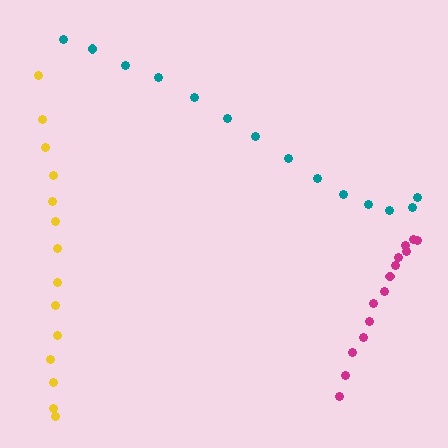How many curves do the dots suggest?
There are 3 distinct paths.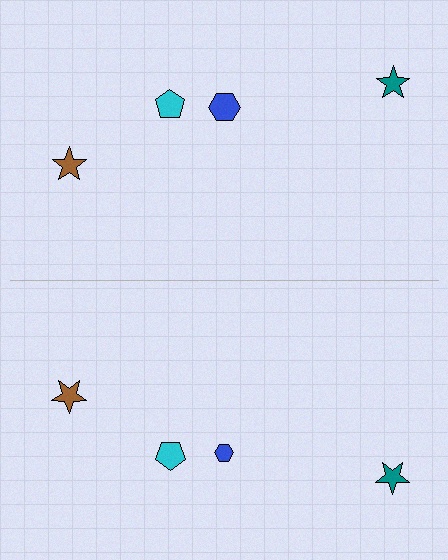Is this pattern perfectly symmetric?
No, the pattern is not perfectly symmetric. The blue hexagon on the bottom side has a different size than its mirror counterpart.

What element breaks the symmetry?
The blue hexagon on the bottom side has a different size than its mirror counterpart.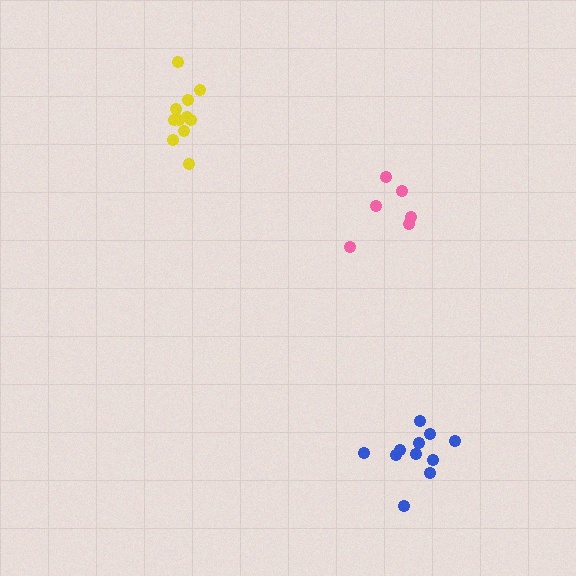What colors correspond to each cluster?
The clusters are colored: pink, yellow, blue.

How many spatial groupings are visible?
There are 3 spatial groupings.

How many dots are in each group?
Group 1: 6 dots, Group 2: 11 dots, Group 3: 11 dots (28 total).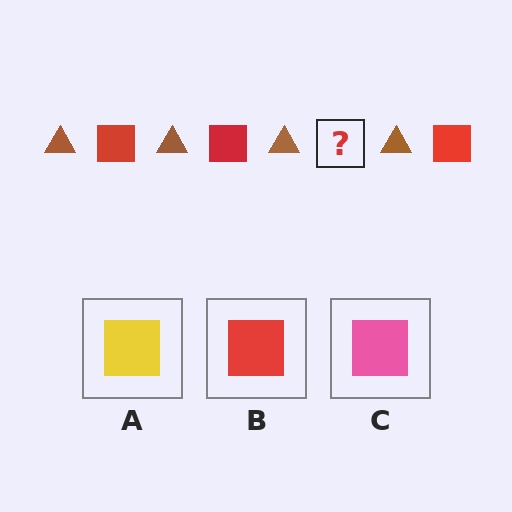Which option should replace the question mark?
Option B.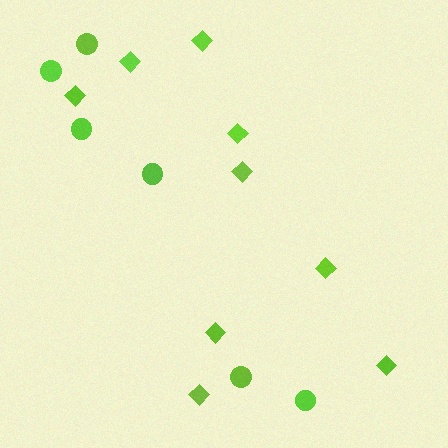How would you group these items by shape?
There are 2 groups: one group of circles (6) and one group of diamonds (9).